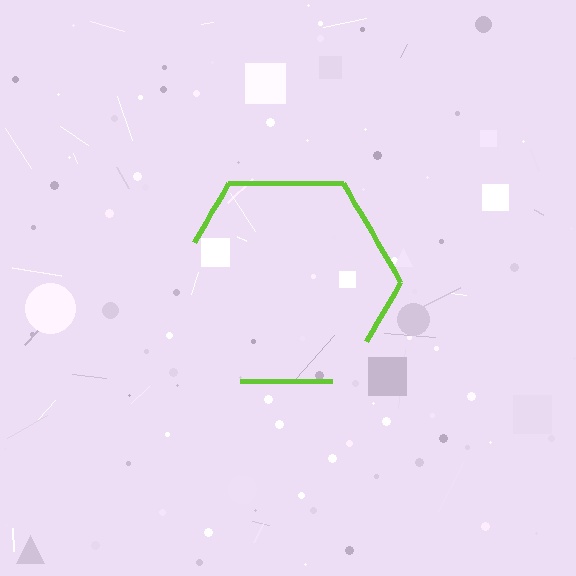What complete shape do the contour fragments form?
The contour fragments form a hexagon.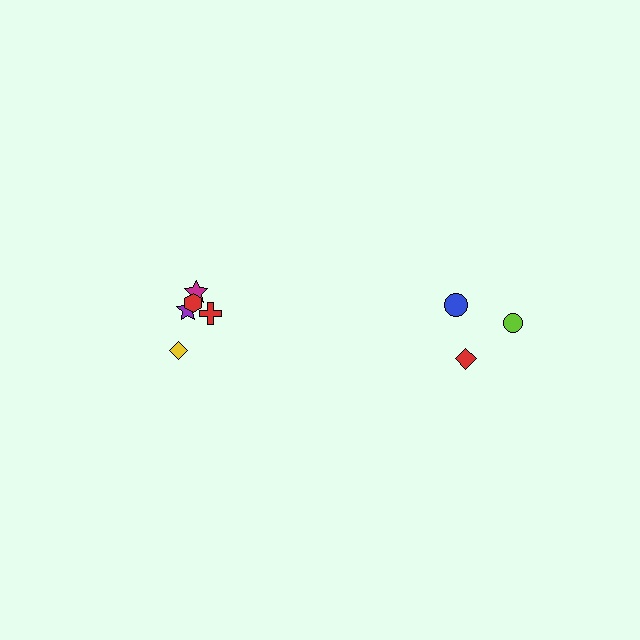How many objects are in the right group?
There are 3 objects.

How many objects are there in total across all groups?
There are 8 objects.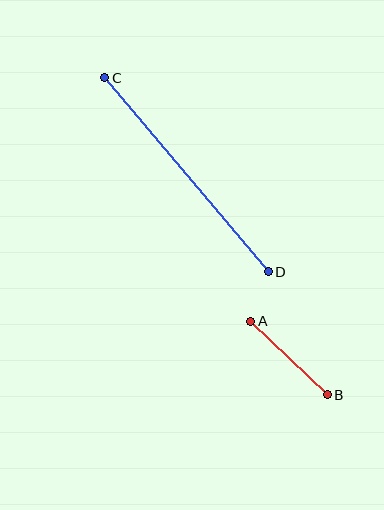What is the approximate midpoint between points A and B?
The midpoint is at approximately (289, 358) pixels.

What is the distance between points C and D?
The distance is approximately 254 pixels.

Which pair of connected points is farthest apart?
Points C and D are farthest apart.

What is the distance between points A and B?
The distance is approximately 106 pixels.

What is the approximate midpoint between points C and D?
The midpoint is at approximately (186, 175) pixels.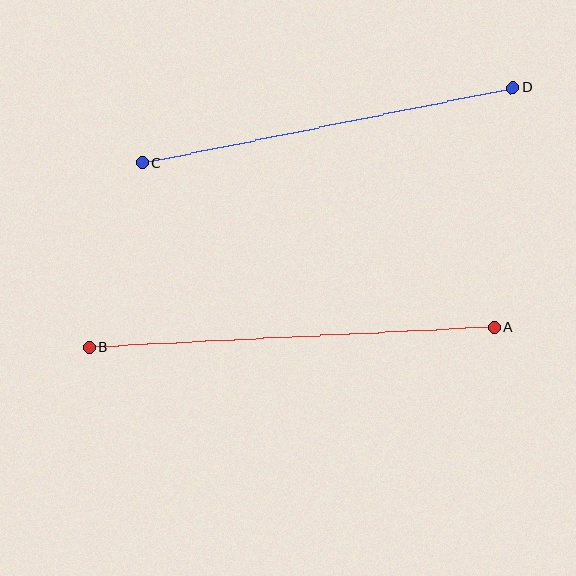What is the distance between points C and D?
The distance is approximately 378 pixels.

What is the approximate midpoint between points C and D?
The midpoint is at approximately (328, 125) pixels.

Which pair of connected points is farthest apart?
Points A and B are farthest apart.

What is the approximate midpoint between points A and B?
The midpoint is at approximately (291, 337) pixels.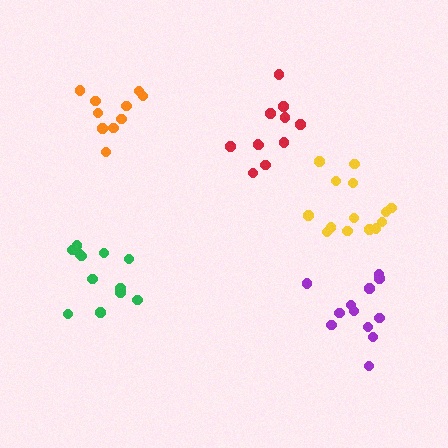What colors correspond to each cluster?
The clusters are colored: orange, purple, green, red, yellow.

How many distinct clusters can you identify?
There are 5 distinct clusters.